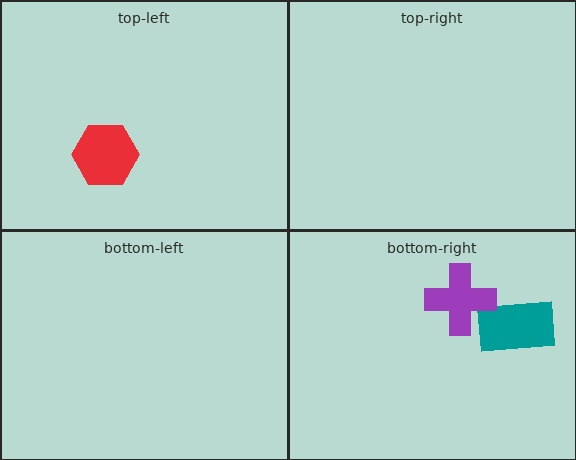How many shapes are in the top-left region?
1.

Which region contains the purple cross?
The bottom-right region.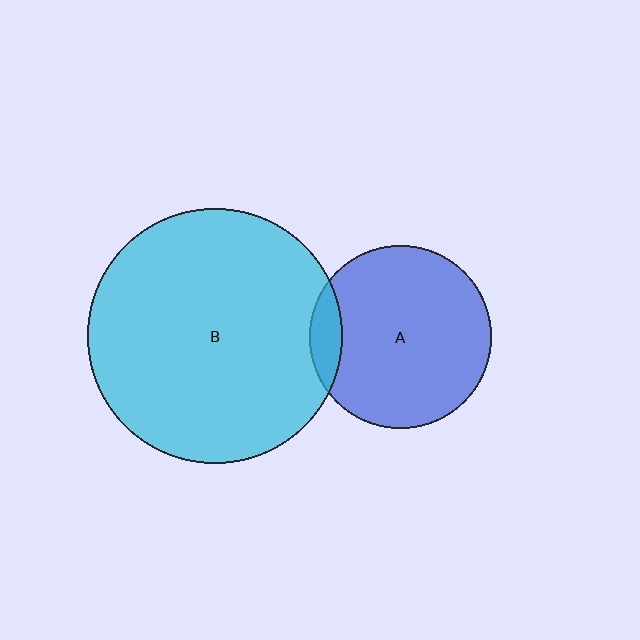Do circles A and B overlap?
Yes.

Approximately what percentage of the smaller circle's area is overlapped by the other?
Approximately 10%.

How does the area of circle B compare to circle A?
Approximately 2.0 times.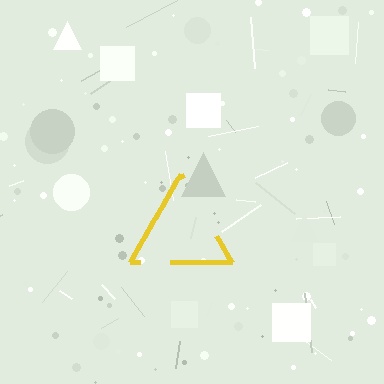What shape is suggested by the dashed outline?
The dashed outline suggests a triangle.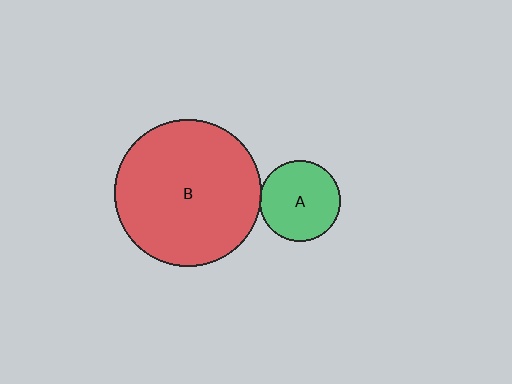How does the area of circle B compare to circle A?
Approximately 3.4 times.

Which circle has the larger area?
Circle B (red).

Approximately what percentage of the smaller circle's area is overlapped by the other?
Approximately 5%.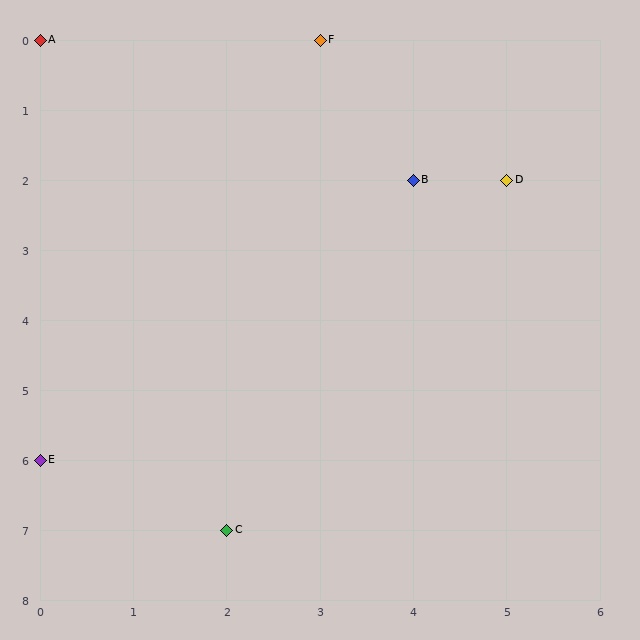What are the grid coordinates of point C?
Point C is at grid coordinates (2, 7).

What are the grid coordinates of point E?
Point E is at grid coordinates (0, 6).